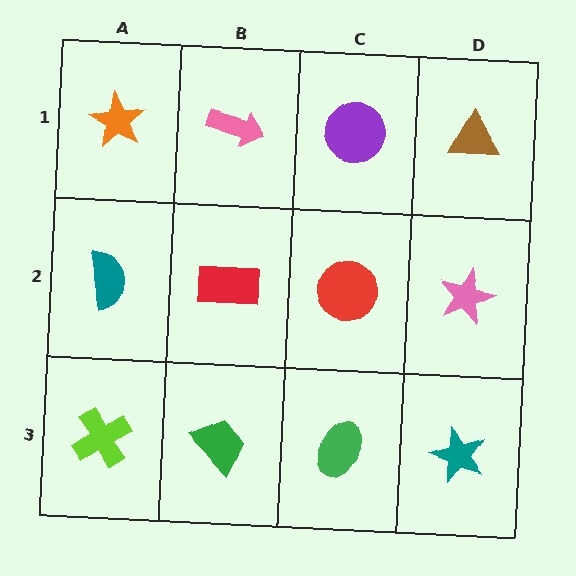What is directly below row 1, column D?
A pink star.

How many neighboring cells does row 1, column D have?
2.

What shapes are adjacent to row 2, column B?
A pink arrow (row 1, column B), a green trapezoid (row 3, column B), a teal semicircle (row 2, column A), a red circle (row 2, column C).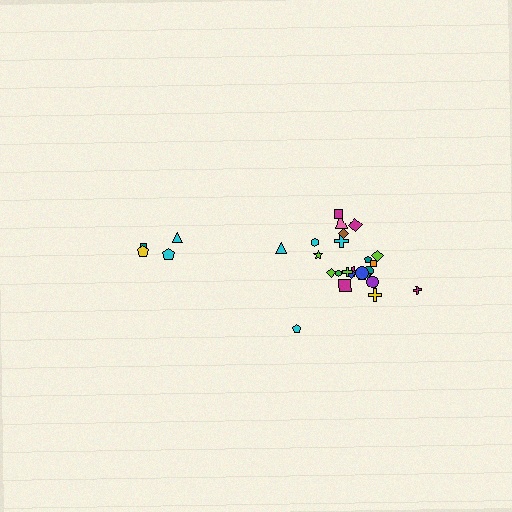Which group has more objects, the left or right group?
The right group.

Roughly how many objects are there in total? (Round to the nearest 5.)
Roughly 30 objects in total.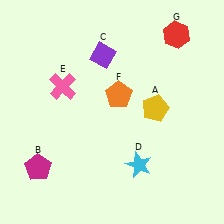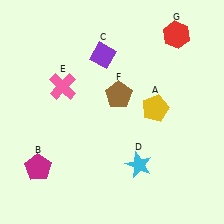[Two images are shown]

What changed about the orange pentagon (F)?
In Image 1, F is orange. In Image 2, it changed to brown.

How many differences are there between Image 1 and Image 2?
There is 1 difference between the two images.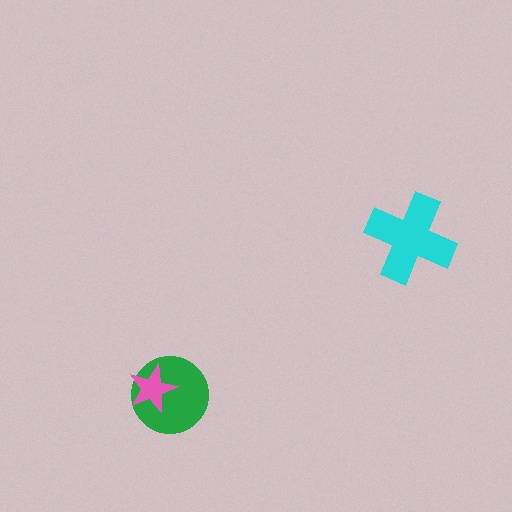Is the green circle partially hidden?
Yes, it is partially covered by another shape.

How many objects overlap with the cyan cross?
0 objects overlap with the cyan cross.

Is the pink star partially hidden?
No, no other shape covers it.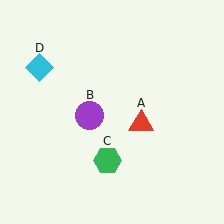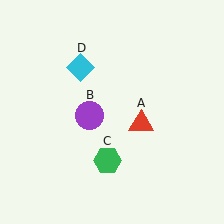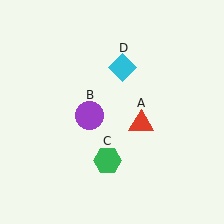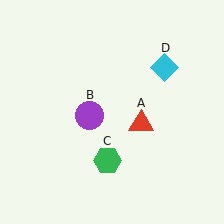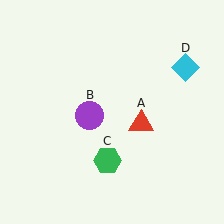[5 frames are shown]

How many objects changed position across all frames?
1 object changed position: cyan diamond (object D).